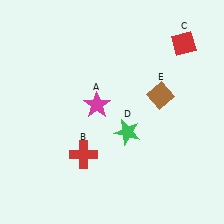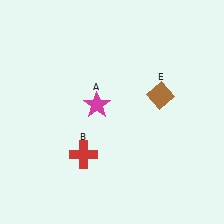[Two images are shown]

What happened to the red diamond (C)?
The red diamond (C) was removed in Image 2. It was in the top-right area of Image 1.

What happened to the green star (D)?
The green star (D) was removed in Image 2. It was in the bottom-right area of Image 1.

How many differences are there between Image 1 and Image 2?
There are 2 differences between the two images.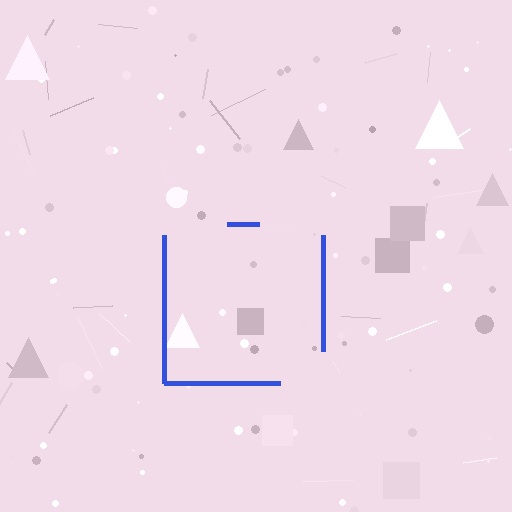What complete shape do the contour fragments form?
The contour fragments form a square.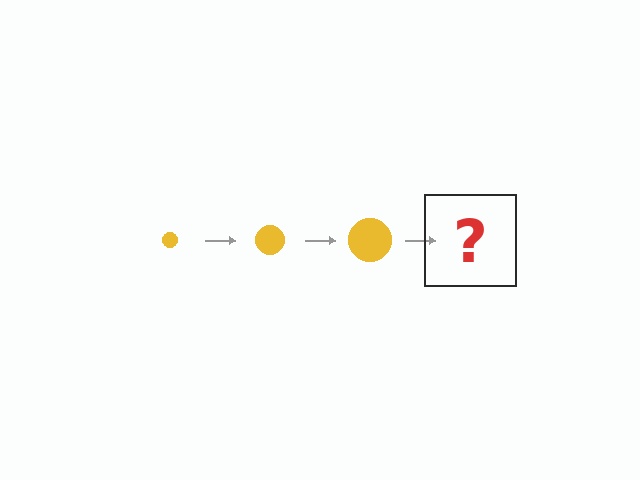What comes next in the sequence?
The next element should be a yellow circle, larger than the previous one.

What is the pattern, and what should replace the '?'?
The pattern is that the circle gets progressively larger each step. The '?' should be a yellow circle, larger than the previous one.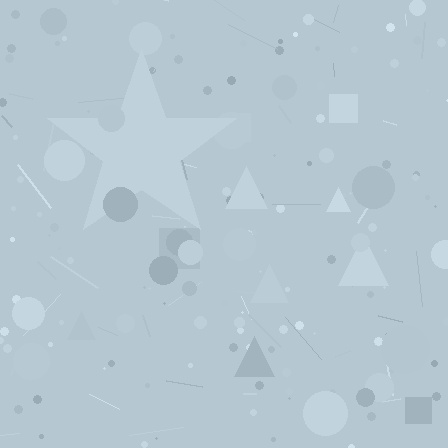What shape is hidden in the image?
A star is hidden in the image.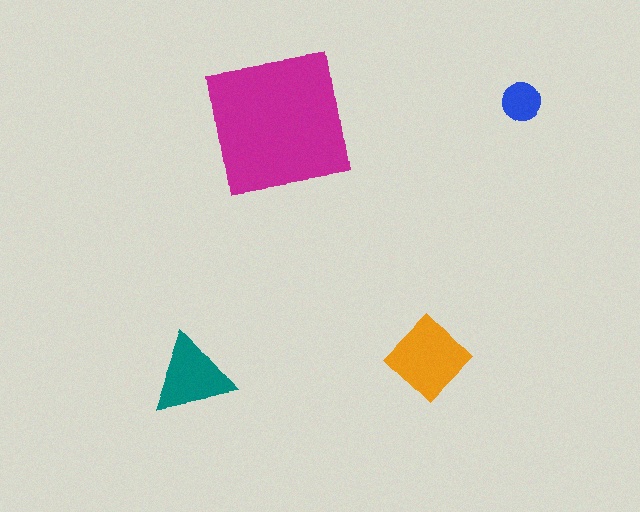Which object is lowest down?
The teal triangle is bottommost.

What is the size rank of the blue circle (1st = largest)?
4th.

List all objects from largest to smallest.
The magenta square, the orange diamond, the teal triangle, the blue circle.